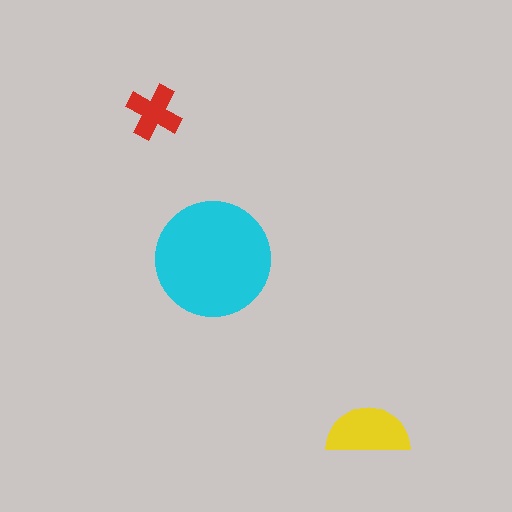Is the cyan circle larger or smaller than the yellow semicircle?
Larger.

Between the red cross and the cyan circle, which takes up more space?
The cyan circle.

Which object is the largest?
The cyan circle.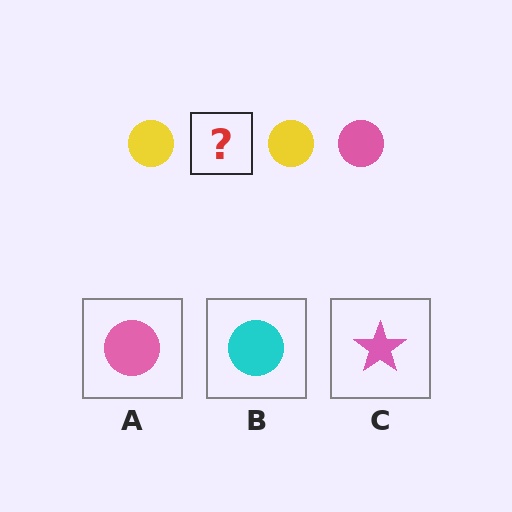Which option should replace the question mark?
Option A.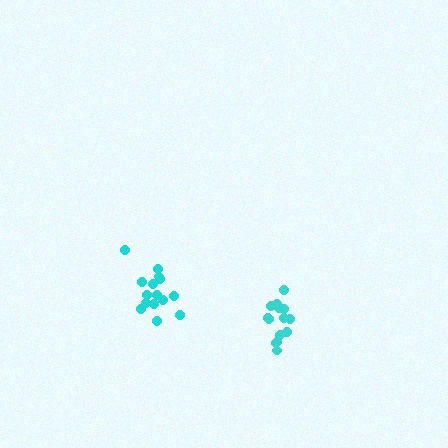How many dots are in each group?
Group 1: 14 dots, Group 2: 15 dots (29 total).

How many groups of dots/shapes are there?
There are 2 groups.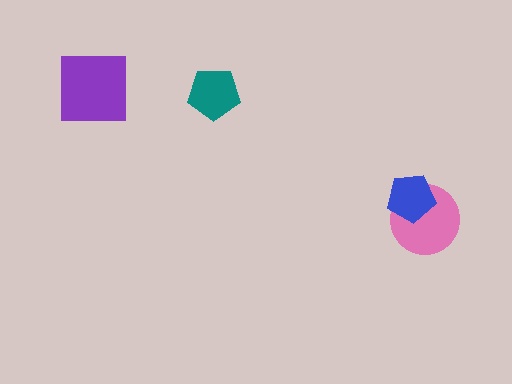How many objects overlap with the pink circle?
1 object overlaps with the pink circle.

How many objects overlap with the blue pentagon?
1 object overlaps with the blue pentagon.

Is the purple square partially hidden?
No, no other shape covers it.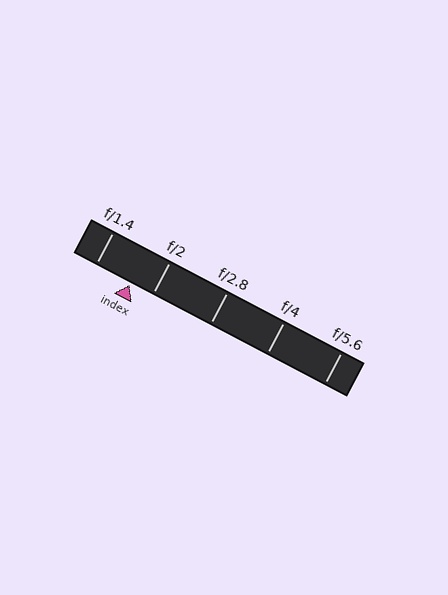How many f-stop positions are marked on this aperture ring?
There are 5 f-stop positions marked.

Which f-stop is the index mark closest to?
The index mark is closest to f/2.